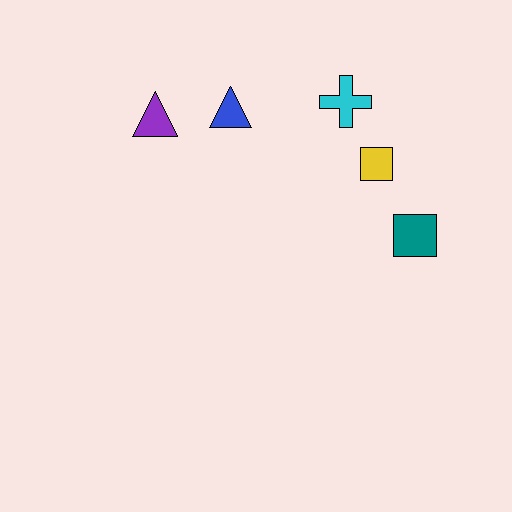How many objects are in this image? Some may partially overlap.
There are 5 objects.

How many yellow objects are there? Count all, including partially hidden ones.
There is 1 yellow object.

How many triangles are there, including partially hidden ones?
There are 2 triangles.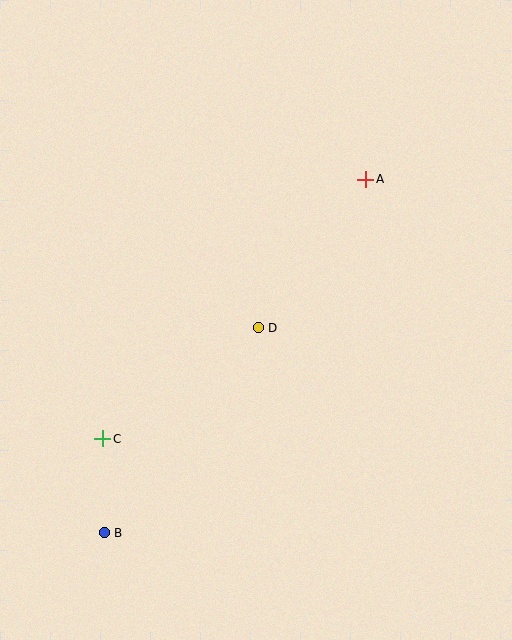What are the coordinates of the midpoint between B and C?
The midpoint between B and C is at (103, 486).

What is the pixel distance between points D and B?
The distance between D and B is 257 pixels.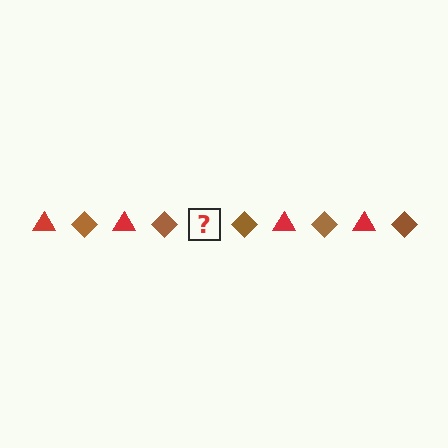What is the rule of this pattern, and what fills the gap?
The rule is that the pattern alternates between red triangle and brown diamond. The gap should be filled with a red triangle.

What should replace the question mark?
The question mark should be replaced with a red triangle.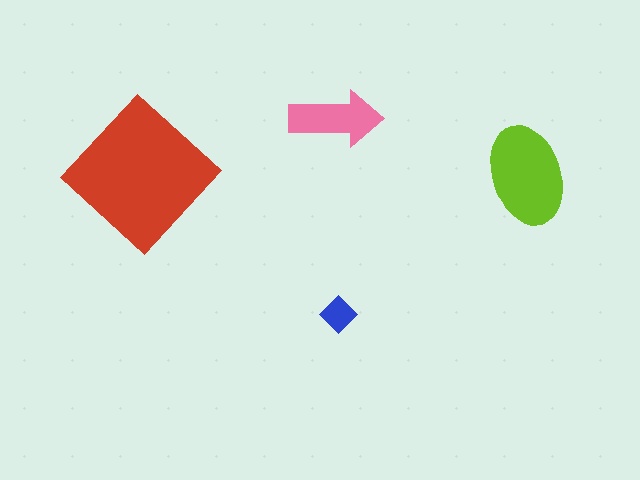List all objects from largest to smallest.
The red diamond, the lime ellipse, the pink arrow, the blue diamond.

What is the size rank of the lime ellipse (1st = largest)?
2nd.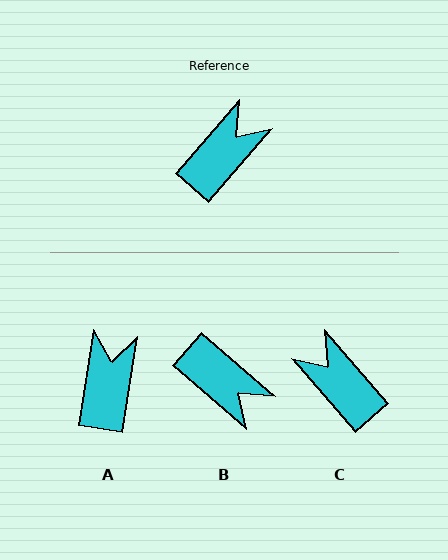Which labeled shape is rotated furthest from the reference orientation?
B, about 90 degrees away.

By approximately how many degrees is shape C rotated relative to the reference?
Approximately 82 degrees counter-clockwise.